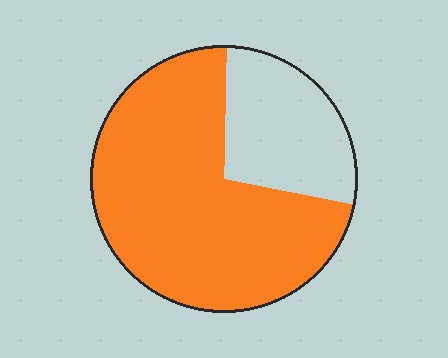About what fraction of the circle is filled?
About three quarters (3/4).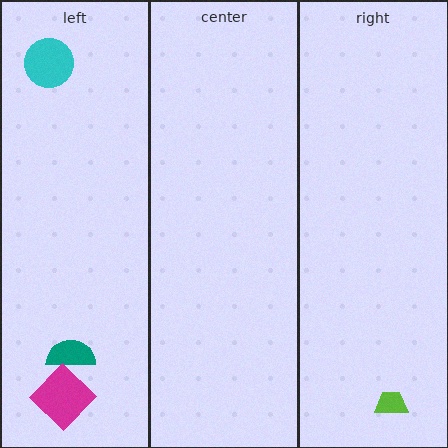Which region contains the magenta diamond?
The left region.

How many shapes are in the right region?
1.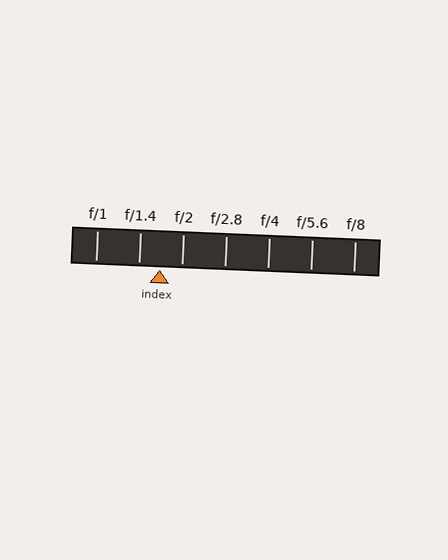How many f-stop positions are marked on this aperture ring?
There are 7 f-stop positions marked.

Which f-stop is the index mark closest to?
The index mark is closest to f/2.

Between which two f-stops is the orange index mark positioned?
The index mark is between f/1.4 and f/2.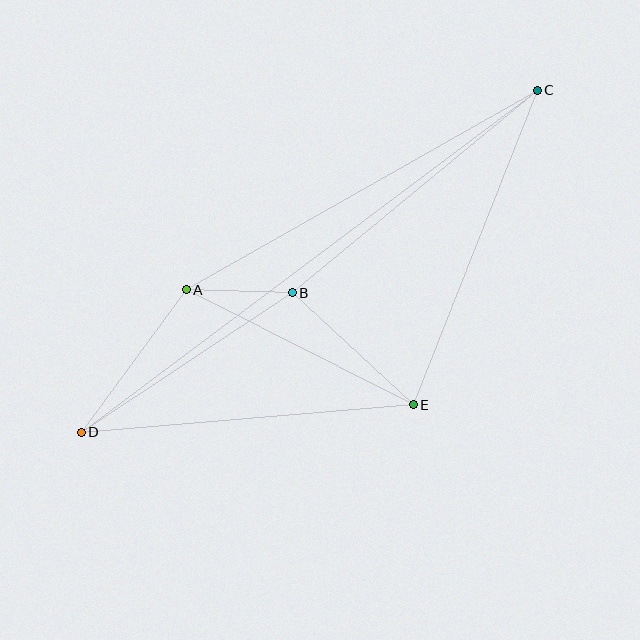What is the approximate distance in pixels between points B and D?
The distance between B and D is approximately 253 pixels.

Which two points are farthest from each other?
Points C and D are farthest from each other.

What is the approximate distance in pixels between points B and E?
The distance between B and E is approximately 165 pixels.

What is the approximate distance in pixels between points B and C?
The distance between B and C is approximately 318 pixels.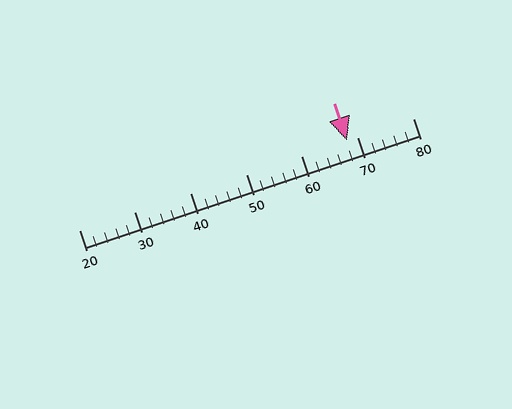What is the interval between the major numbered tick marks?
The major tick marks are spaced 10 units apart.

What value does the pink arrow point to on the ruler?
The pink arrow points to approximately 68.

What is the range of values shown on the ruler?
The ruler shows values from 20 to 80.